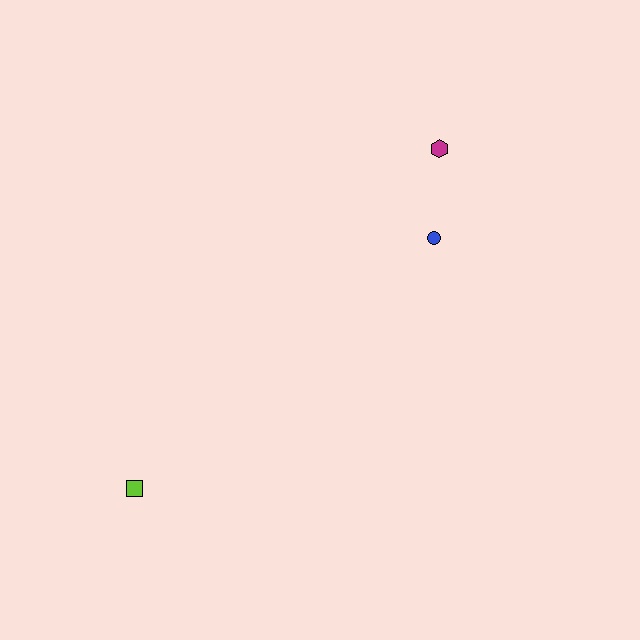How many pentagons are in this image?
There are no pentagons.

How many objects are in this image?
There are 3 objects.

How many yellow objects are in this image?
There are no yellow objects.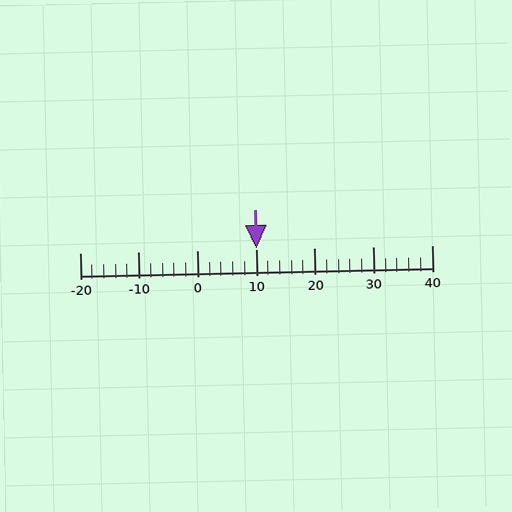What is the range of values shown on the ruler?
The ruler shows values from -20 to 40.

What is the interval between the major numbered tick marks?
The major tick marks are spaced 10 units apart.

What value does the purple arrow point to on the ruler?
The purple arrow points to approximately 10.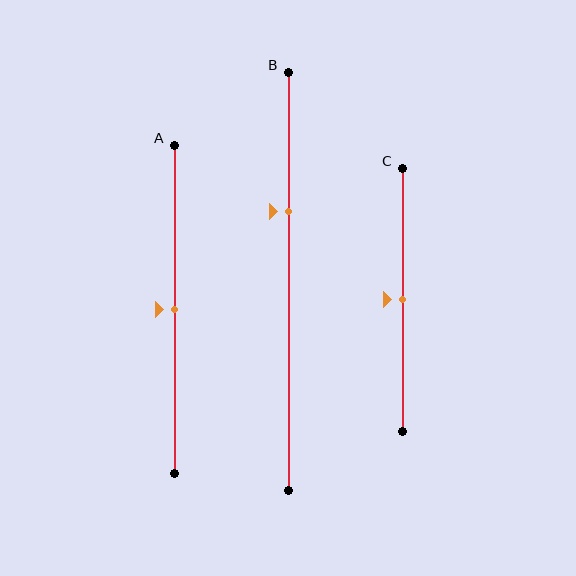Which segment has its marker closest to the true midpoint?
Segment A has its marker closest to the true midpoint.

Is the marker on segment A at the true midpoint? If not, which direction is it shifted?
Yes, the marker on segment A is at the true midpoint.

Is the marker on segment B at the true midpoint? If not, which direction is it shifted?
No, the marker on segment B is shifted upward by about 17% of the segment length.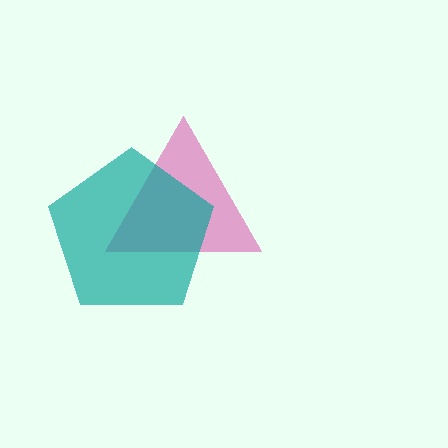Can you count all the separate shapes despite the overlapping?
Yes, there are 2 separate shapes.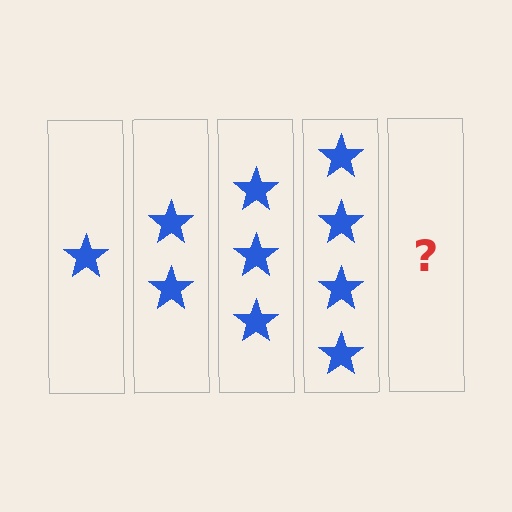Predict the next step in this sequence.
The next step is 5 stars.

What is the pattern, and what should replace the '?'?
The pattern is that each step adds one more star. The '?' should be 5 stars.